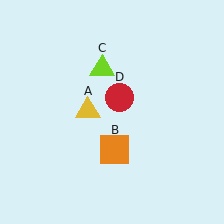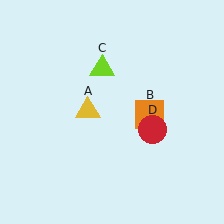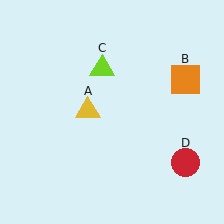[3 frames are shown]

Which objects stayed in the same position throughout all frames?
Yellow triangle (object A) and lime triangle (object C) remained stationary.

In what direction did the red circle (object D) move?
The red circle (object D) moved down and to the right.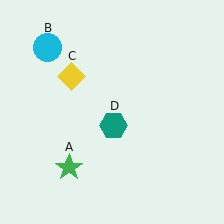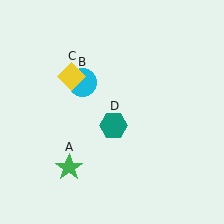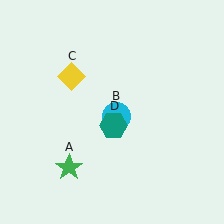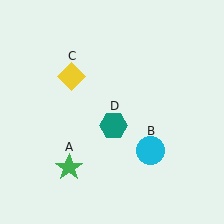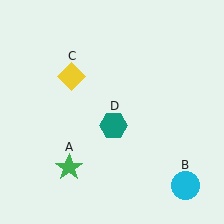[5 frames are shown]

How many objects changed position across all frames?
1 object changed position: cyan circle (object B).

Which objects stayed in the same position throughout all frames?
Green star (object A) and yellow diamond (object C) and teal hexagon (object D) remained stationary.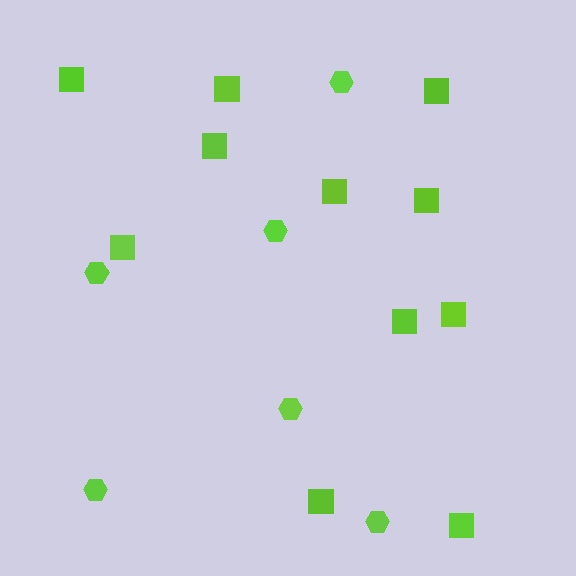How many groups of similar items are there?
There are 2 groups: one group of hexagons (6) and one group of squares (11).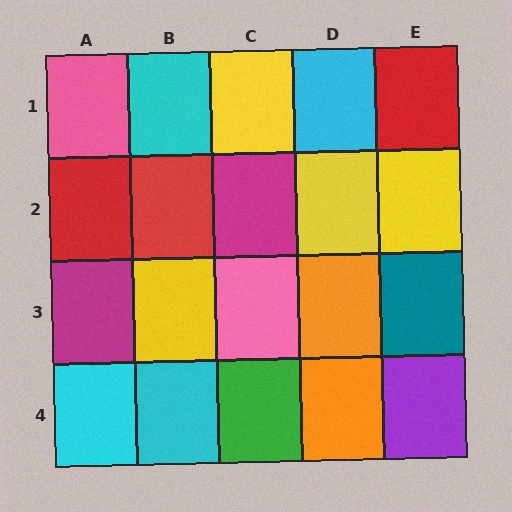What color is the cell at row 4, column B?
Cyan.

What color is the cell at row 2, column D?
Yellow.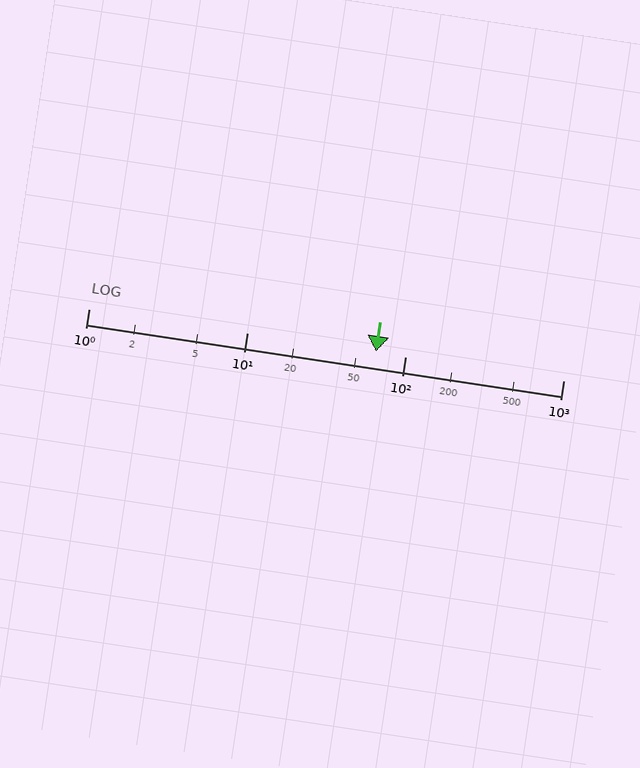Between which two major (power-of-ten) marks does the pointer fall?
The pointer is between 10 and 100.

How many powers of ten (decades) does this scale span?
The scale spans 3 decades, from 1 to 1000.